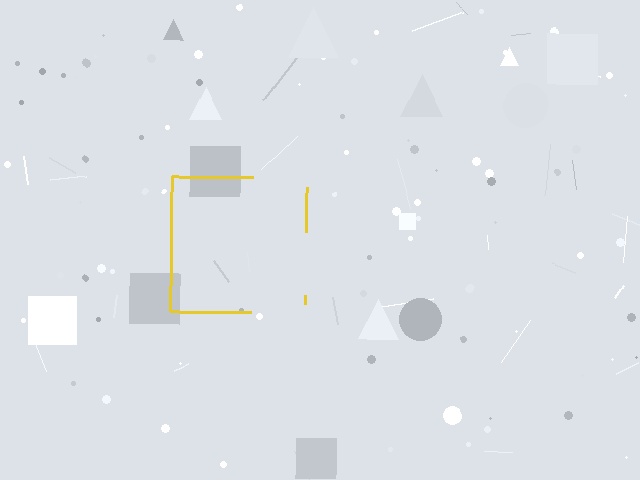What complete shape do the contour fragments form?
The contour fragments form a square.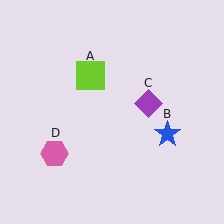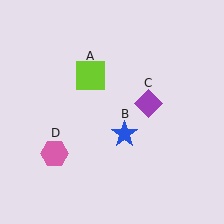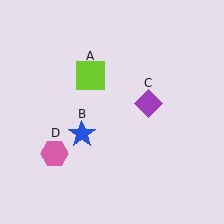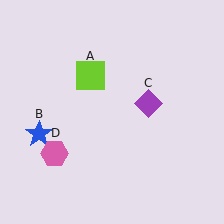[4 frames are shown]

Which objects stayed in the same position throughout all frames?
Lime square (object A) and purple diamond (object C) and pink hexagon (object D) remained stationary.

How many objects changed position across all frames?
1 object changed position: blue star (object B).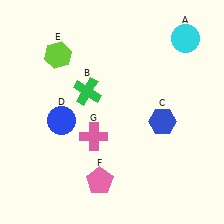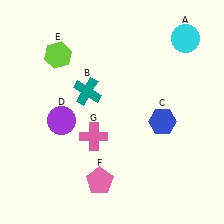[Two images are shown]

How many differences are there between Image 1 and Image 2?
There are 2 differences between the two images.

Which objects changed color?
B changed from green to teal. D changed from blue to purple.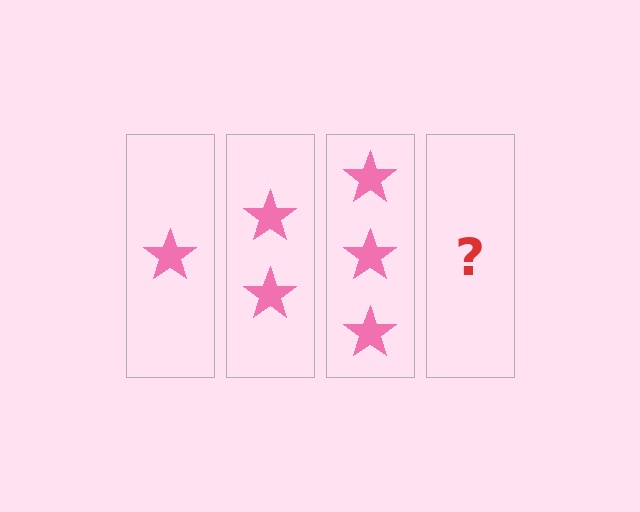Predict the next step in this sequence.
The next step is 4 stars.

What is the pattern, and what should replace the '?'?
The pattern is that each step adds one more star. The '?' should be 4 stars.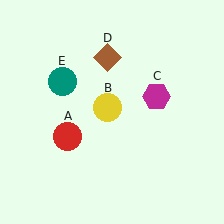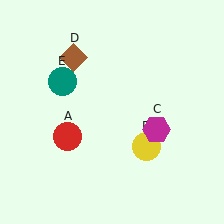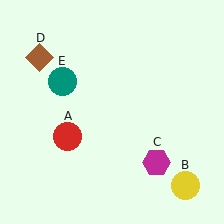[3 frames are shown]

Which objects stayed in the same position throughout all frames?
Red circle (object A) and teal circle (object E) remained stationary.